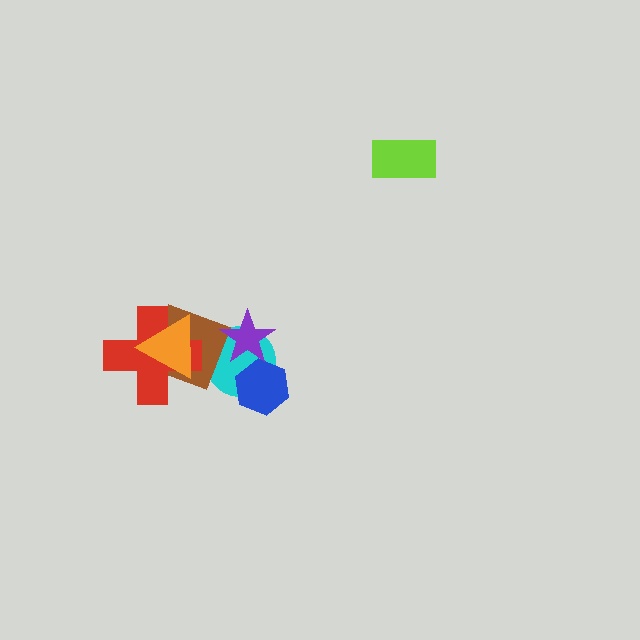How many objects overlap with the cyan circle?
3 objects overlap with the cyan circle.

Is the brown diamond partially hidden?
Yes, it is partially covered by another shape.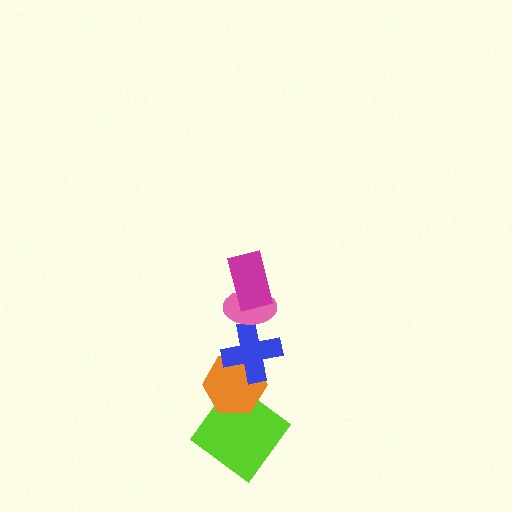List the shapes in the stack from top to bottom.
From top to bottom: the magenta rectangle, the pink ellipse, the blue cross, the orange hexagon, the lime diamond.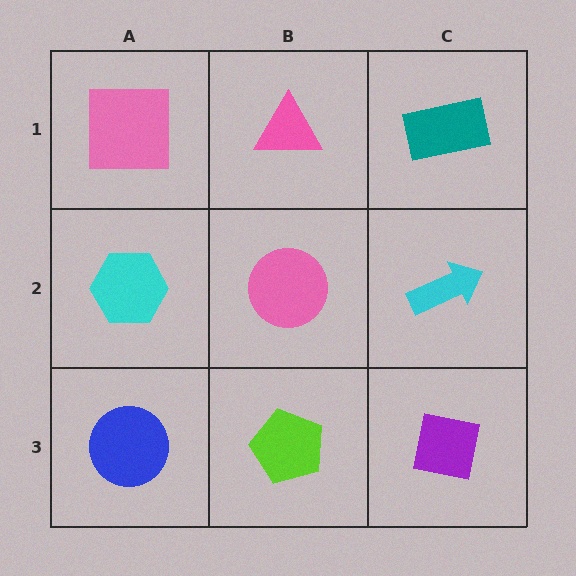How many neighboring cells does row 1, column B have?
3.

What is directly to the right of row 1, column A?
A pink triangle.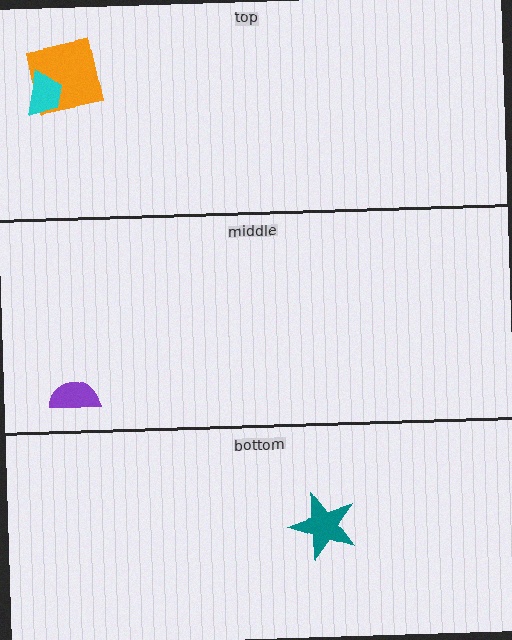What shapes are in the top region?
The orange square, the cyan trapezoid.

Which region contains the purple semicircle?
The middle region.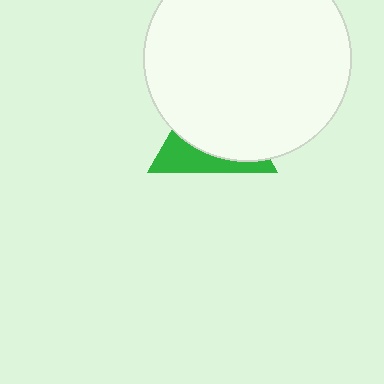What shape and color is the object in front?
The object in front is a white circle.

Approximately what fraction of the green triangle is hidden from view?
Roughly 67% of the green triangle is hidden behind the white circle.